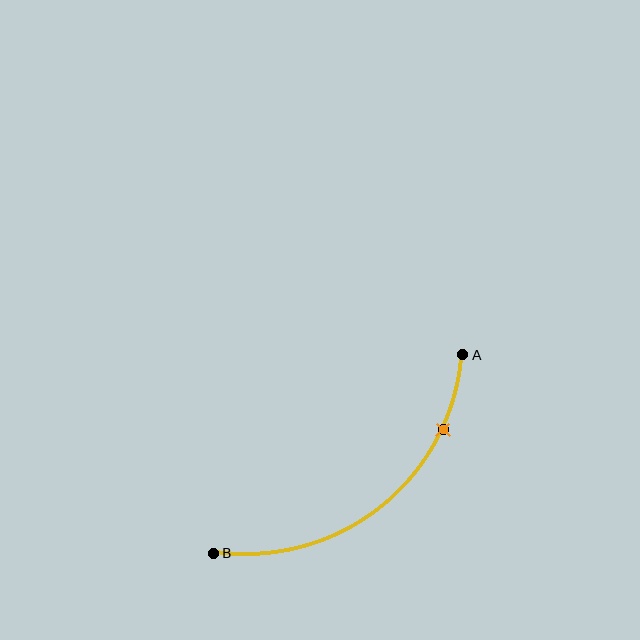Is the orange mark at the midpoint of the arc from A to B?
No. The orange mark lies on the arc but is closer to endpoint A. The arc midpoint would be at the point on the curve equidistant along the arc from both A and B.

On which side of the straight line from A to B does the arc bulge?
The arc bulges below and to the right of the straight line connecting A and B.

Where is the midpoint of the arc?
The arc midpoint is the point on the curve farthest from the straight line joining A and B. It sits below and to the right of that line.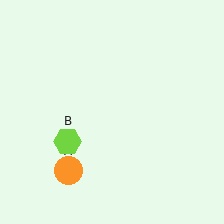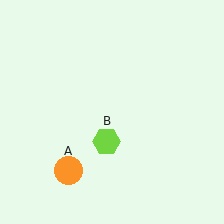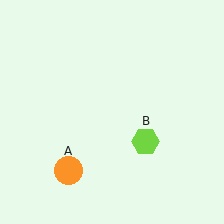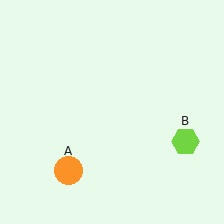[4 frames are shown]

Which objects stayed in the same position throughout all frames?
Orange circle (object A) remained stationary.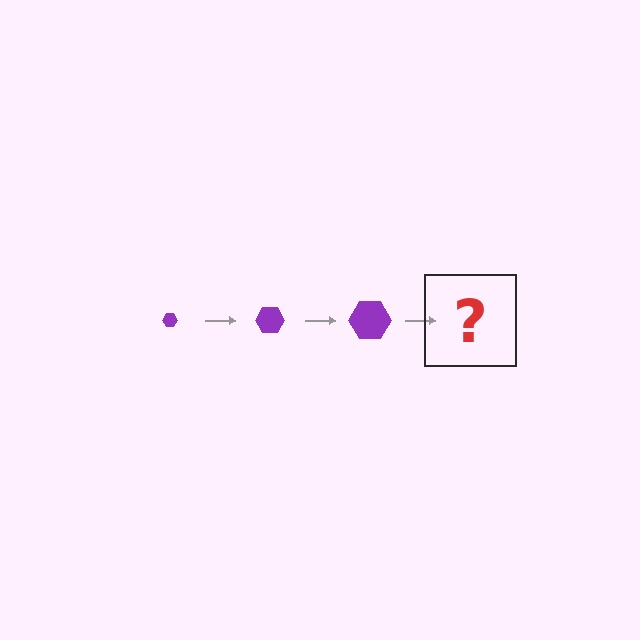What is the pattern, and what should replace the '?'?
The pattern is that the hexagon gets progressively larger each step. The '?' should be a purple hexagon, larger than the previous one.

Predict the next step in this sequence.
The next step is a purple hexagon, larger than the previous one.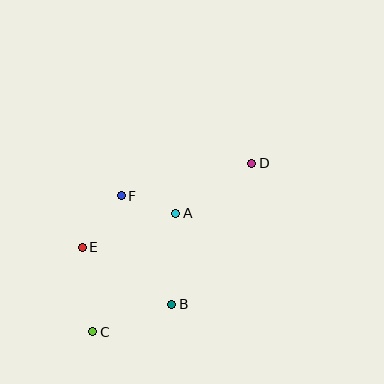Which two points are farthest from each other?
Points C and D are farthest from each other.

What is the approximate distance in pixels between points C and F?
The distance between C and F is approximately 139 pixels.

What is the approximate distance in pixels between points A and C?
The distance between A and C is approximately 145 pixels.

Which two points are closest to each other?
Points A and F are closest to each other.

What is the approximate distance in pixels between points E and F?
The distance between E and F is approximately 65 pixels.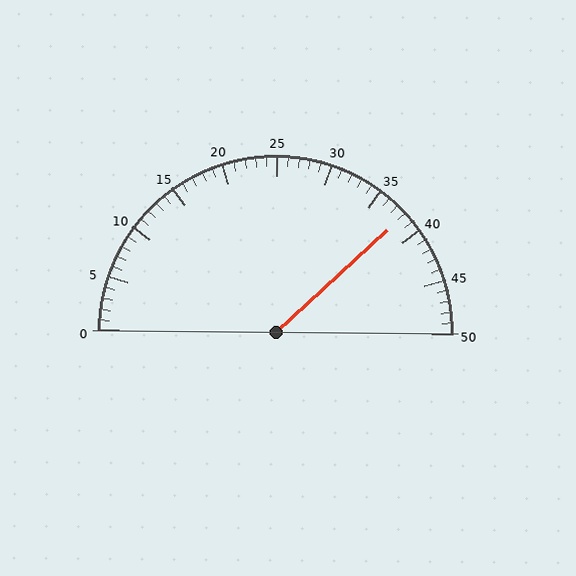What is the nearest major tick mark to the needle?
The nearest major tick mark is 40.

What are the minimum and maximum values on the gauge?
The gauge ranges from 0 to 50.